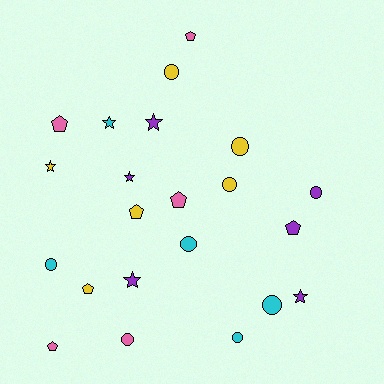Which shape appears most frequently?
Circle, with 9 objects.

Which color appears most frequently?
Yellow, with 6 objects.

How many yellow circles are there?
There are 3 yellow circles.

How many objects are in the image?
There are 22 objects.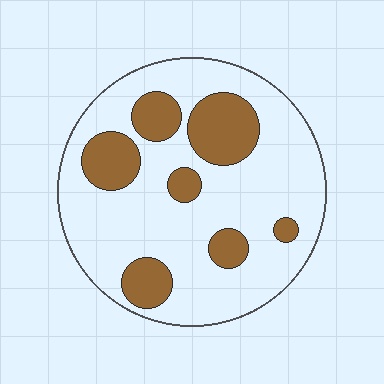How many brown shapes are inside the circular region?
7.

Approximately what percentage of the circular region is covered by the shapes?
Approximately 25%.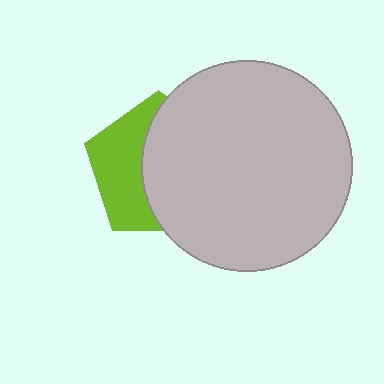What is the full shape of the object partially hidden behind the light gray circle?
The partially hidden object is a lime pentagon.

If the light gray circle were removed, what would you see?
You would see the complete lime pentagon.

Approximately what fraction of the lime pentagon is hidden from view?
Roughly 59% of the lime pentagon is hidden behind the light gray circle.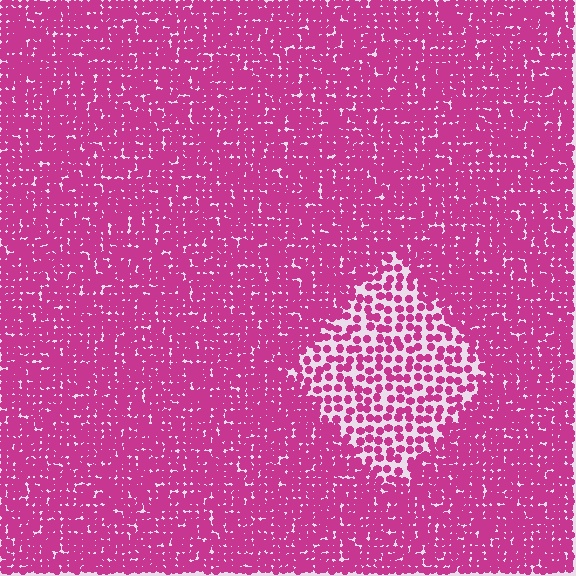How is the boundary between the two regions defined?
The boundary is defined by a change in element density (approximately 2.2x ratio). All elements are the same color, size, and shape.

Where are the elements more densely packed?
The elements are more densely packed outside the diamond boundary.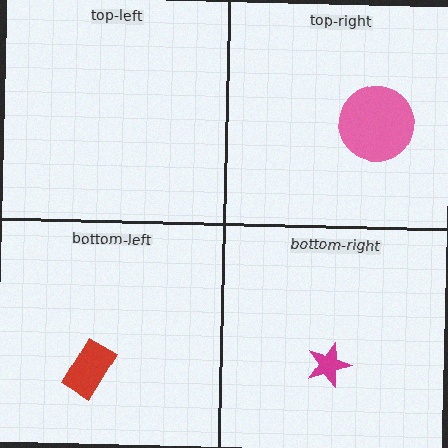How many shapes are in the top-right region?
1.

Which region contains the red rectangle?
The bottom-left region.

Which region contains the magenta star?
The bottom-right region.